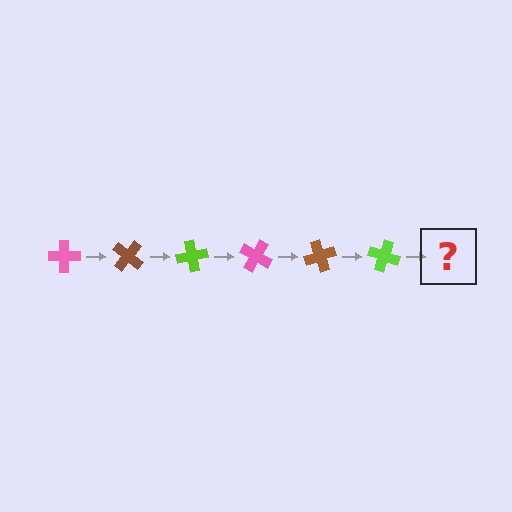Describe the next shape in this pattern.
It should be a pink cross, rotated 240 degrees from the start.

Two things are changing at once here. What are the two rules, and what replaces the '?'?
The two rules are that it rotates 40 degrees each step and the color cycles through pink, brown, and lime. The '?' should be a pink cross, rotated 240 degrees from the start.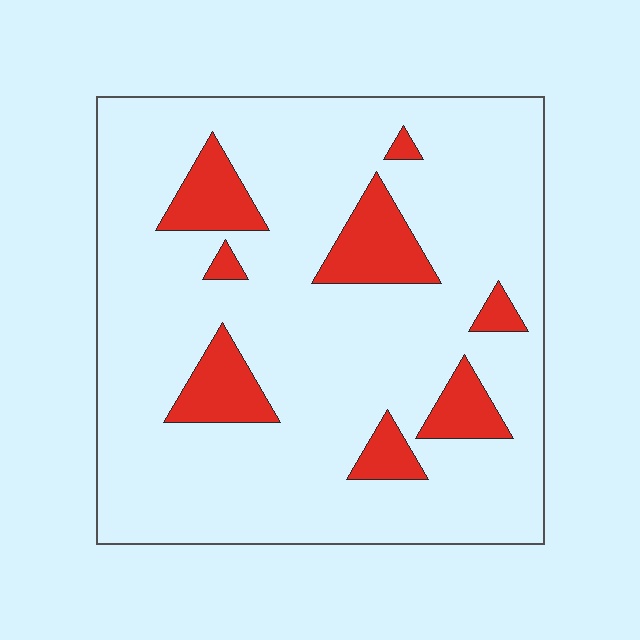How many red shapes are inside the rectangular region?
8.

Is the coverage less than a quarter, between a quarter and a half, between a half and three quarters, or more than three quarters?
Less than a quarter.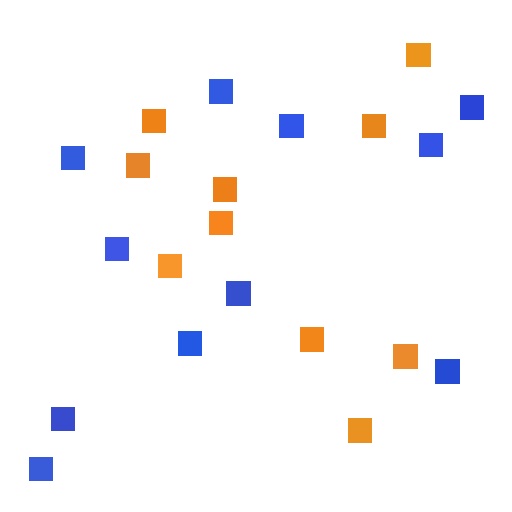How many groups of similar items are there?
There are 2 groups: one group of orange squares (10) and one group of blue squares (11).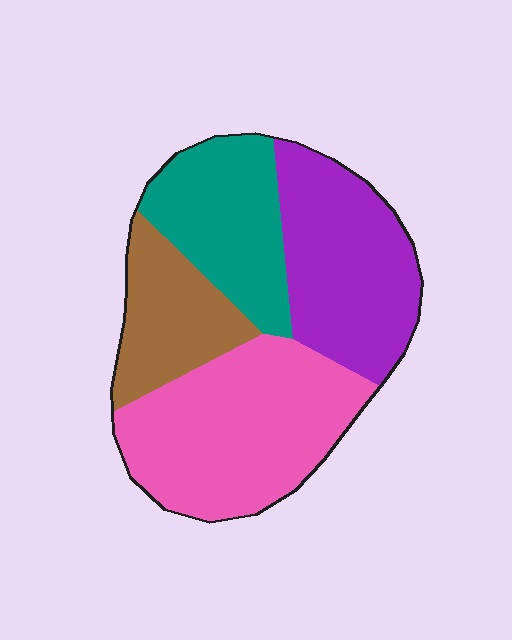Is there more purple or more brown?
Purple.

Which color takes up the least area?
Brown, at roughly 15%.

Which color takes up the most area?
Pink, at roughly 35%.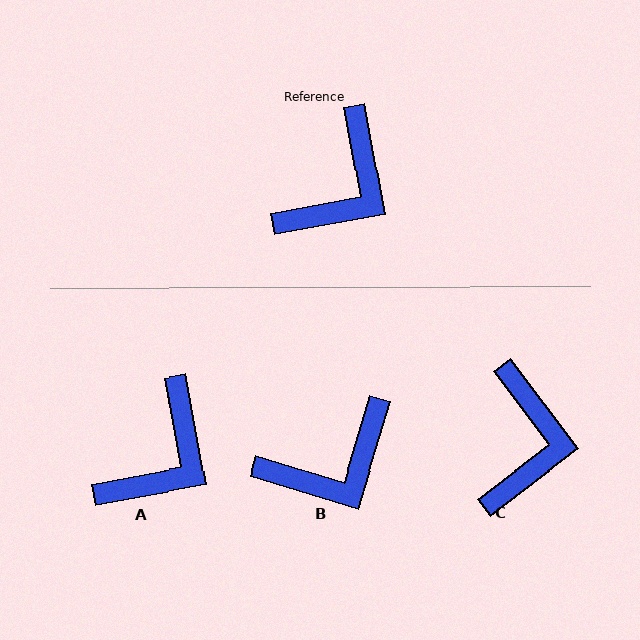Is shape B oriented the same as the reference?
No, it is off by about 27 degrees.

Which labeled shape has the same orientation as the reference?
A.